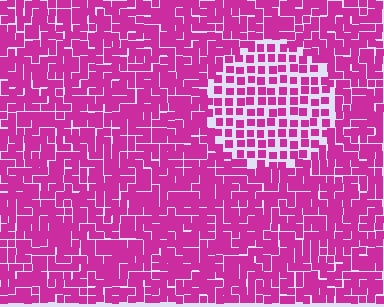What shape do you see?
I see a circle.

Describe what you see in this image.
The image contains small magenta elements arranged at two different densities. A circle-shaped region is visible where the elements are less densely packed than the surrounding area.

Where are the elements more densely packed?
The elements are more densely packed outside the circle boundary.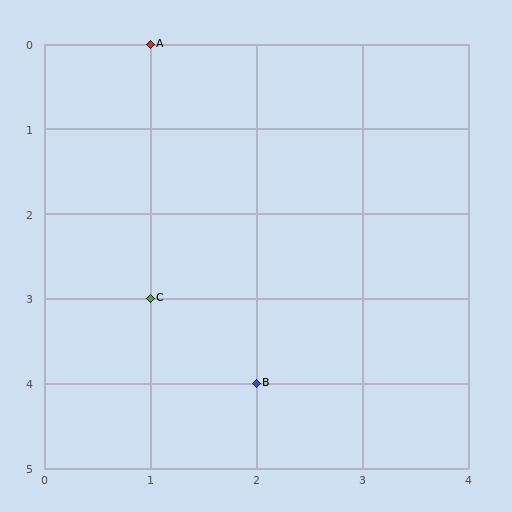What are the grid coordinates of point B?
Point B is at grid coordinates (2, 4).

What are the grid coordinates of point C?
Point C is at grid coordinates (1, 3).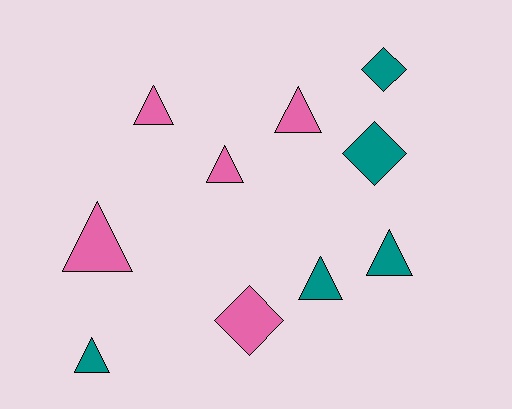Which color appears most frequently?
Teal, with 5 objects.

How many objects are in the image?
There are 10 objects.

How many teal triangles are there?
There are 3 teal triangles.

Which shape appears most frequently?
Triangle, with 7 objects.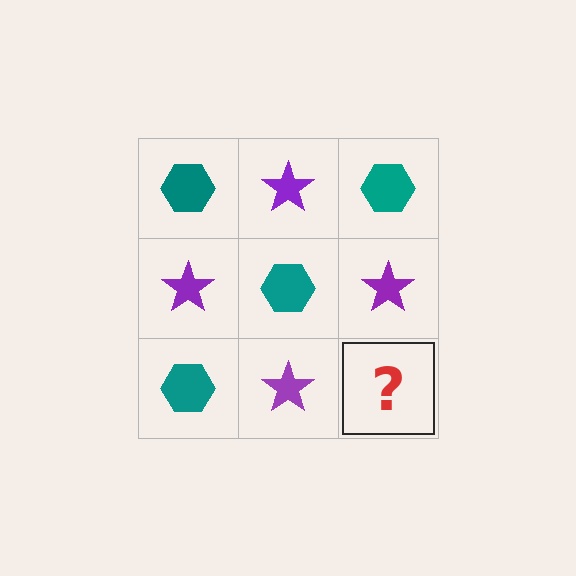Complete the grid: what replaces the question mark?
The question mark should be replaced with a teal hexagon.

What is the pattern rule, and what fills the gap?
The rule is that it alternates teal hexagon and purple star in a checkerboard pattern. The gap should be filled with a teal hexagon.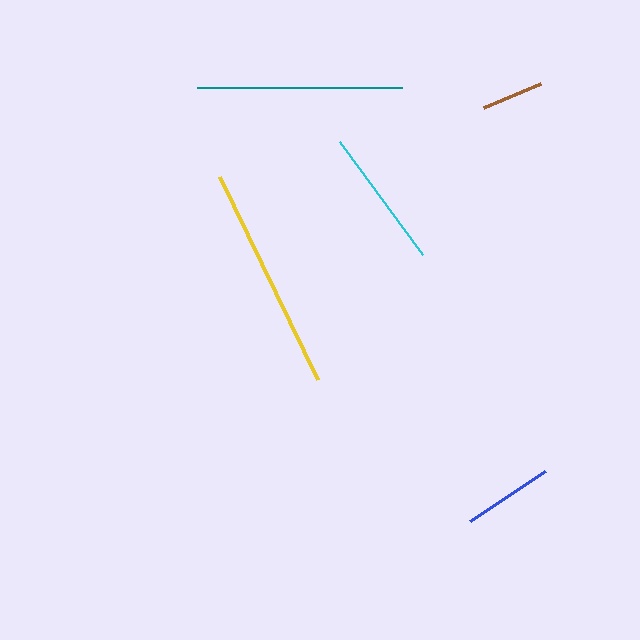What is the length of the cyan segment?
The cyan segment is approximately 140 pixels long.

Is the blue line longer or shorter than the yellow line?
The yellow line is longer than the blue line.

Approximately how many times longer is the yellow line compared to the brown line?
The yellow line is approximately 3.6 times the length of the brown line.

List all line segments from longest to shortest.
From longest to shortest: yellow, teal, cyan, blue, brown.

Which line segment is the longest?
The yellow line is the longest at approximately 225 pixels.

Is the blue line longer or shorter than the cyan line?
The cyan line is longer than the blue line.